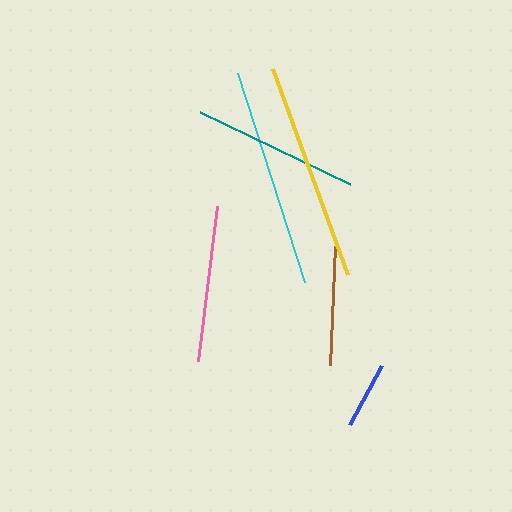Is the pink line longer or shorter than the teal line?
The teal line is longer than the pink line.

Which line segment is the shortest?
The blue line is the shortest at approximately 67 pixels.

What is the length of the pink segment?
The pink segment is approximately 157 pixels long.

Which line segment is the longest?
The cyan line is the longest at approximately 220 pixels.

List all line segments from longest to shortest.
From longest to shortest: cyan, yellow, teal, pink, brown, blue.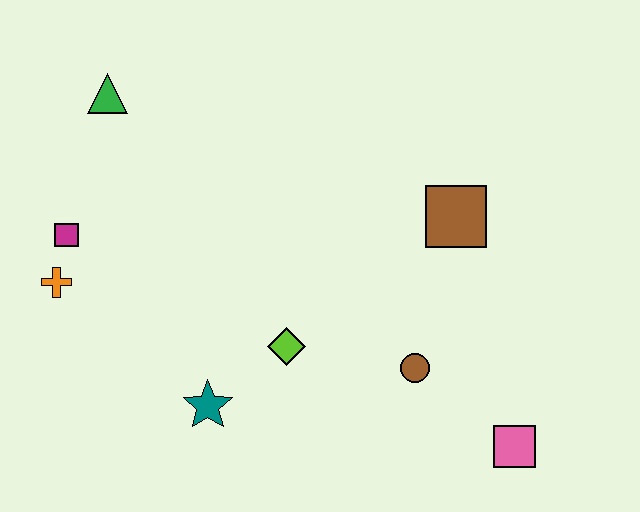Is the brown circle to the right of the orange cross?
Yes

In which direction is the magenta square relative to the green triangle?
The magenta square is below the green triangle.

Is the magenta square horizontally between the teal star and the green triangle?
No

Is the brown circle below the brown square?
Yes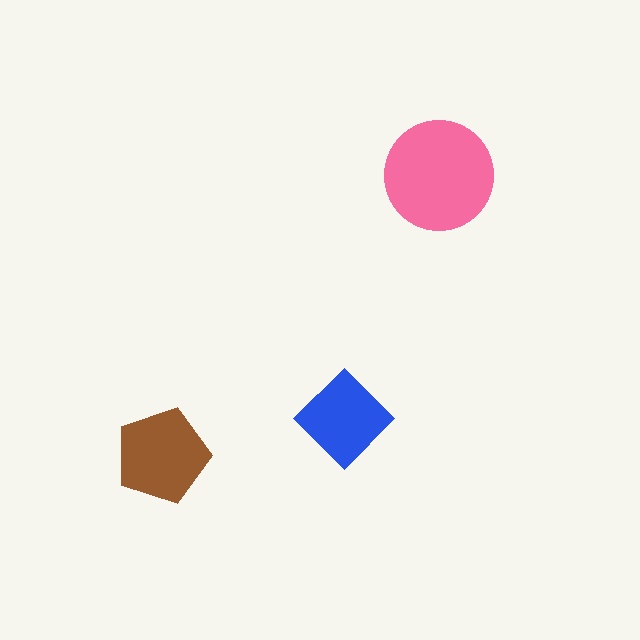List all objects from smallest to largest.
The blue diamond, the brown pentagon, the pink circle.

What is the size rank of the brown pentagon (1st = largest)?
2nd.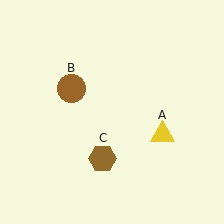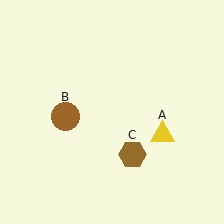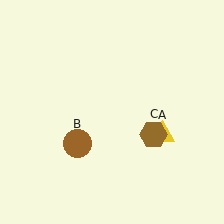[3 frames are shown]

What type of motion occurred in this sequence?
The brown circle (object B), brown hexagon (object C) rotated counterclockwise around the center of the scene.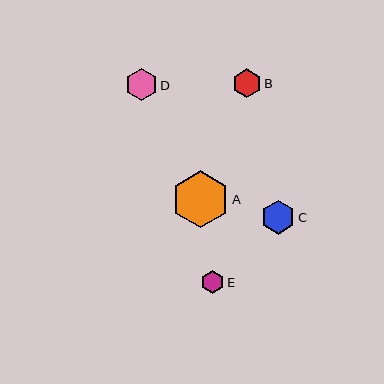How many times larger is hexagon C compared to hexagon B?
Hexagon C is approximately 1.2 times the size of hexagon B.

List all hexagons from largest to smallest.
From largest to smallest: A, C, D, B, E.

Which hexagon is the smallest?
Hexagon E is the smallest with a size of approximately 23 pixels.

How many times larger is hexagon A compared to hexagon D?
Hexagon A is approximately 1.8 times the size of hexagon D.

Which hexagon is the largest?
Hexagon A is the largest with a size of approximately 57 pixels.